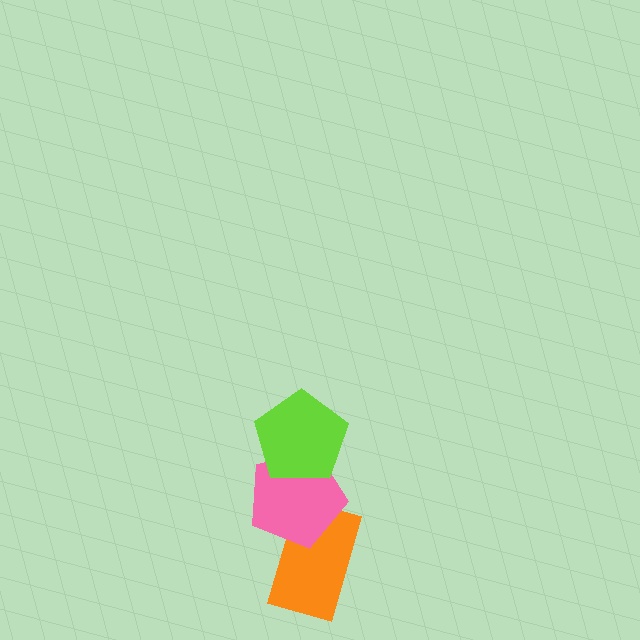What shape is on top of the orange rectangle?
The pink pentagon is on top of the orange rectangle.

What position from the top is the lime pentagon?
The lime pentagon is 1st from the top.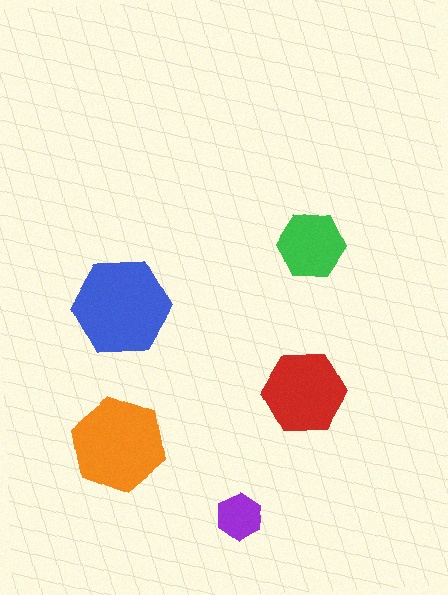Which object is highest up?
The green hexagon is topmost.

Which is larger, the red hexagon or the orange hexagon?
The orange one.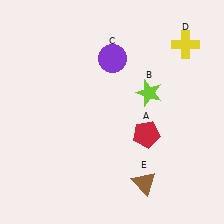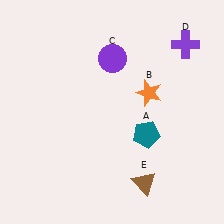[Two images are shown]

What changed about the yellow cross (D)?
In Image 1, D is yellow. In Image 2, it changed to purple.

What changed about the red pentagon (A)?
In Image 1, A is red. In Image 2, it changed to teal.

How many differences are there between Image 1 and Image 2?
There are 3 differences between the two images.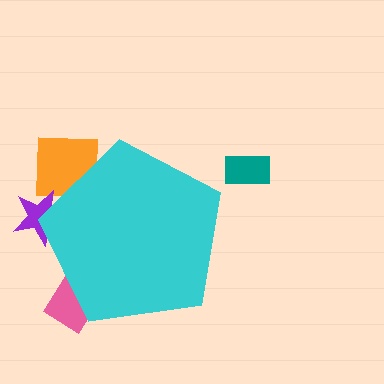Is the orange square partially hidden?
Yes, the orange square is partially hidden behind the cyan pentagon.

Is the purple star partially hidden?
Yes, the purple star is partially hidden behind the cyan pentagon.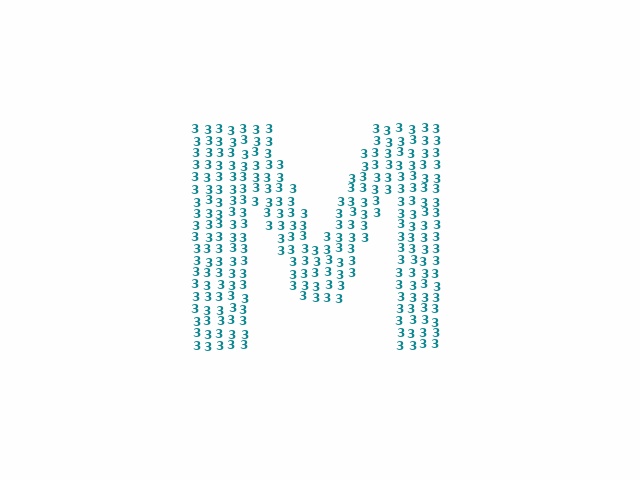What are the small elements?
The small elements are digit 3's.